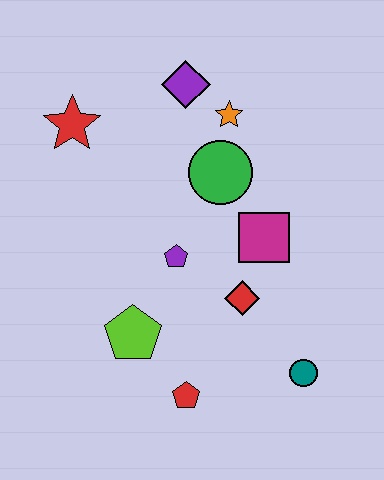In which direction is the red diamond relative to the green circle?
The red diamond is below the green circle.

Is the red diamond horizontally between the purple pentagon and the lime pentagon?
No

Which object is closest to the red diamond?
The magenta square is closest to the red diamond.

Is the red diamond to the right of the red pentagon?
Yes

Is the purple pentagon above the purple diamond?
No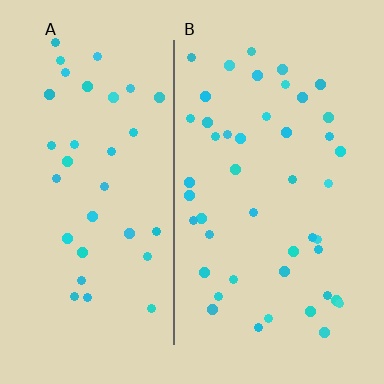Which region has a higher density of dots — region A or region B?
B (the right).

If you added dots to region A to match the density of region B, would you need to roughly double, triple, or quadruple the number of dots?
Approximately double.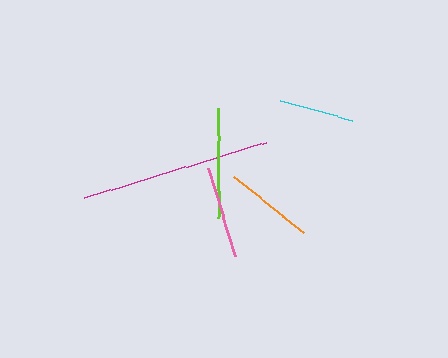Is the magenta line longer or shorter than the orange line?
The magenta line is longer than the orange line.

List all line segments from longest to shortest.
From longest to shortest: magenta, lime, pink, orange, cyan.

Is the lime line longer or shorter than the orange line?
The lime line is longer than the orange line.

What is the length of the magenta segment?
The magenta segment is approximately 192 pixels long.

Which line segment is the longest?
The magenta line is the longest at approximately 192 pixels.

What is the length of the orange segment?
The orange segment is approximately 90 pixels long.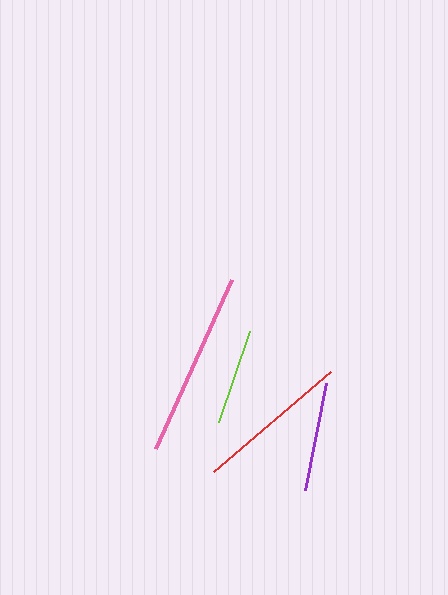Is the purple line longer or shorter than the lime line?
The purple line is longer than the lime line.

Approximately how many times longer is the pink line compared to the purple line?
The pink line is approximately 1.7 times the length of the purple line.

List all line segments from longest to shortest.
From longest to shortest: pink, red, purple, lime.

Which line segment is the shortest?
The lime line is the shortest at approximately 96 pixels.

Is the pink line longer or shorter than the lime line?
The pink line is longer than the lime line.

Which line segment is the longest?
The pink line is the longest at approximately 185 pixels.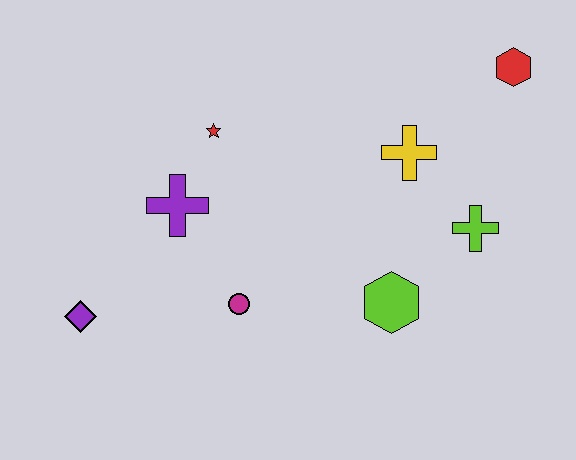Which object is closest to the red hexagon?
The yellow cross is closest to the red hexagon.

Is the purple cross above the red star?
No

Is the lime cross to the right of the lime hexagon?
Yes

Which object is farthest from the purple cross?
The red hexagon is farthest from the purple cross.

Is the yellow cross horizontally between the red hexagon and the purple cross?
Yes